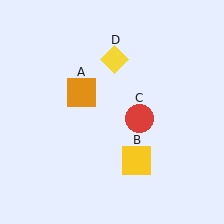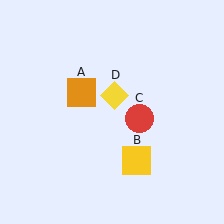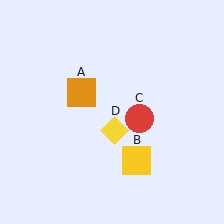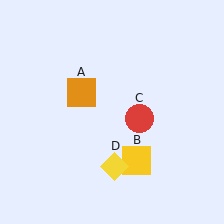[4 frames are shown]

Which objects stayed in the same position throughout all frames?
Orange square (object A) and yellow square (object B) and red circle (object C) remained stationary.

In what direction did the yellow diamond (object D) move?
The yellow diamond (object D) moved down.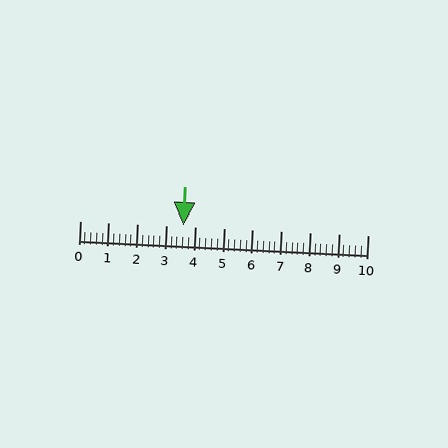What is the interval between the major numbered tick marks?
The major tick marks are spaced 1 units apart.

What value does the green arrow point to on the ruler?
The green arrow points to approximately 3.6.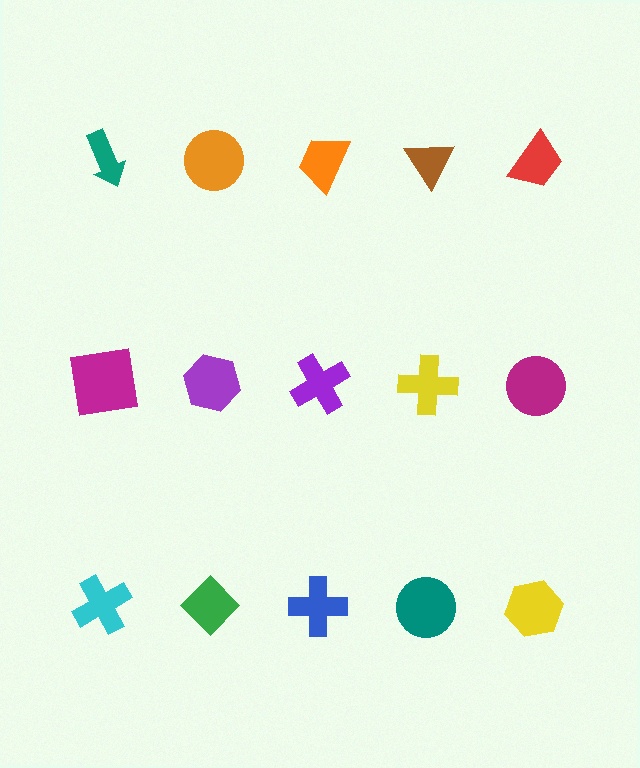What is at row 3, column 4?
A teal circle.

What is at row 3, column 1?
A cyan cross.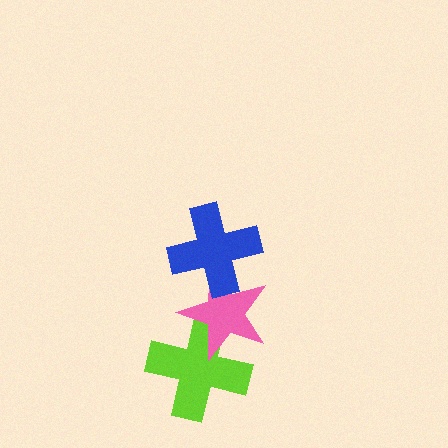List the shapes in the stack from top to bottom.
From top to bottom: the blue cross, the pink star, the lime cross.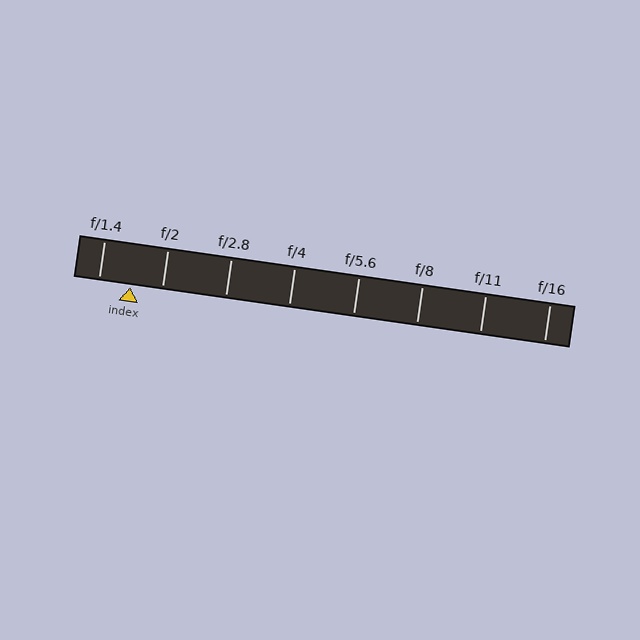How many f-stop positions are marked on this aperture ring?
There are 8 f-stop positions marked.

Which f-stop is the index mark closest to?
The index mark is closest to f/2.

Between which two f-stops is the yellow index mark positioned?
The index mark is between f/1.4 and f/2.